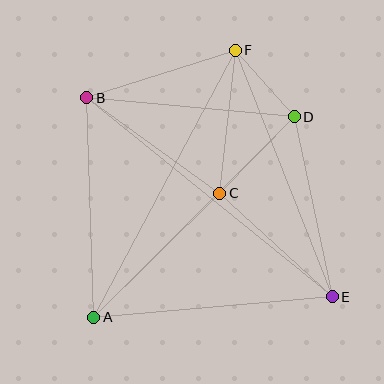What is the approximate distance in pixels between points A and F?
The distance between A and F is approximately 302 pixels.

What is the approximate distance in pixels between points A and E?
The distance between A and E is approximately 239 pixels.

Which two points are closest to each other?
Points D and F are closest to each other.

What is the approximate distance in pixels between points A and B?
The distance between A and B is approximately 220 pixels.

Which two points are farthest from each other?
Points B and E are farthest from each other.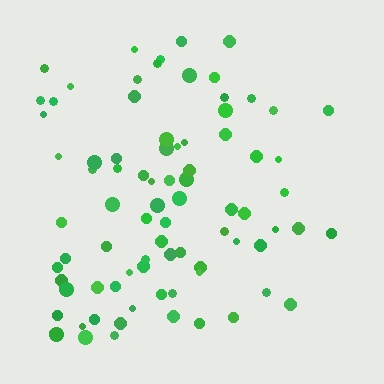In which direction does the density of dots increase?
From right to left, with the left side densest.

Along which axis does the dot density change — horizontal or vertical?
Horizontal.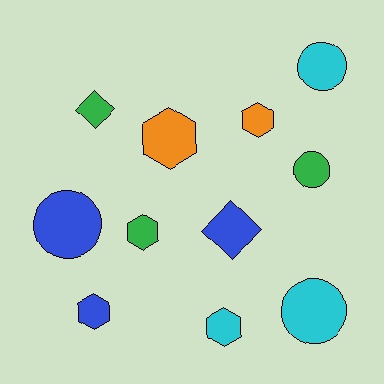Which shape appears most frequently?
Hexagon, with 5 objects.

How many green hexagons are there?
There is 1 green hexagon.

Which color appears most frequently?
Blue, with 3 objects.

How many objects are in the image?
There are 11 objects.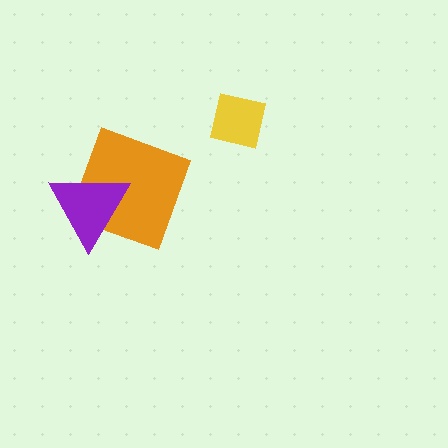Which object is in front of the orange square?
The purple triangle is in front of the orange square.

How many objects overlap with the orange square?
1 object overlaps with the orange square.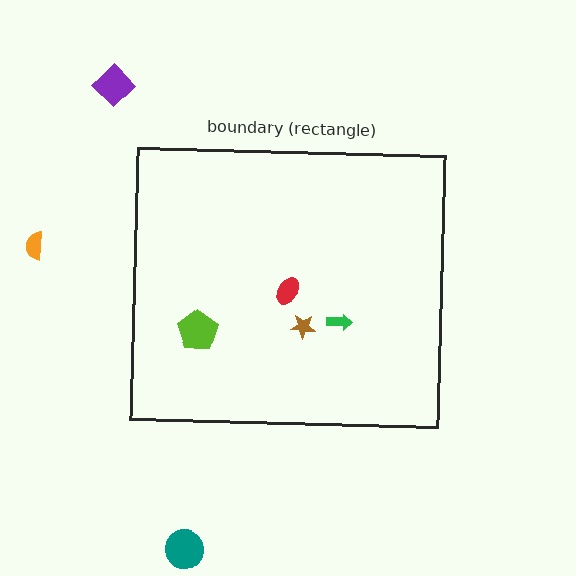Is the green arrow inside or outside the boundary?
Inside.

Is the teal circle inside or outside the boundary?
Outside.